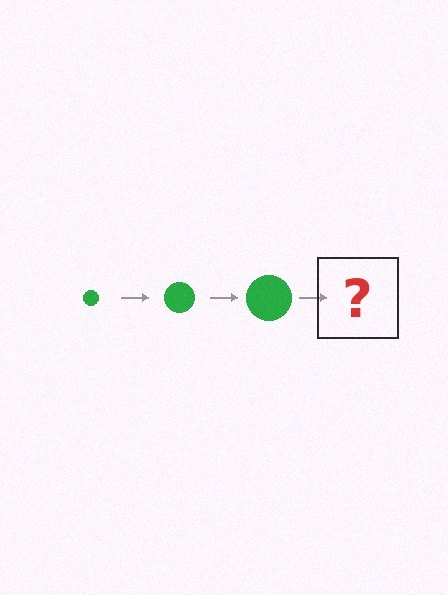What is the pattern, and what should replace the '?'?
The pattern is that the circle gets progressively larger each step. The '?' should be a green circle, larger than the previous one.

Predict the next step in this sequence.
The next step is a green circle, larger than the previous one.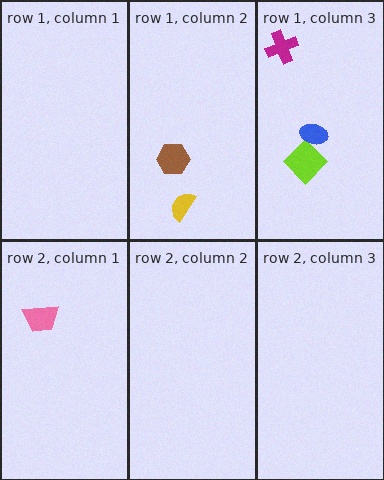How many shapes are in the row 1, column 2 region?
2.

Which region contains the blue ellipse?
The row 1, column 3 region.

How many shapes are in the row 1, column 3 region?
3.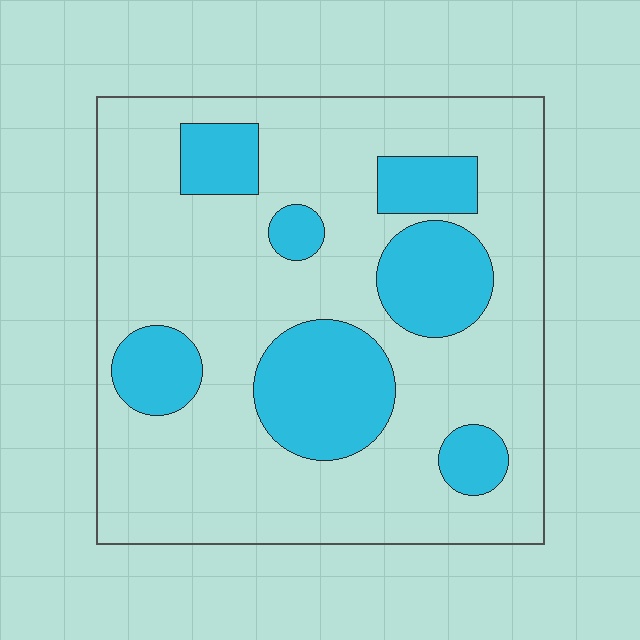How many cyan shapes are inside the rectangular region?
7.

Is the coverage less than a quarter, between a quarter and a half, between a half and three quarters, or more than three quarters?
Between a quarter and a half.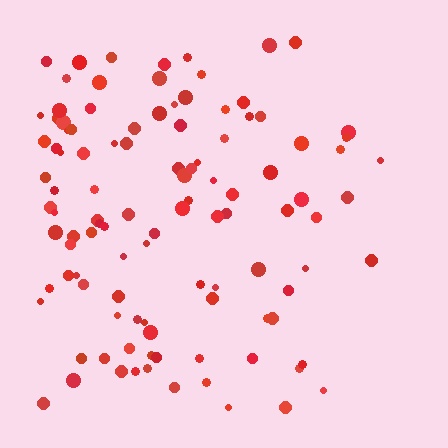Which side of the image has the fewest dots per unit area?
The right.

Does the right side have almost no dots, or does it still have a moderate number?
Still a moderate number, just noticeably fewer than the left.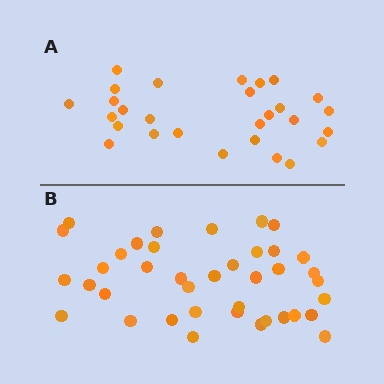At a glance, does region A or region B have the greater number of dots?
Region B (the bottom region) has more dots.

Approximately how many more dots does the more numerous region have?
Region B has roughly 12 or so more dots than region A.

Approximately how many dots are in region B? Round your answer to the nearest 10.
About 40 dots. (The exact count is 39, which rounds to 40.)